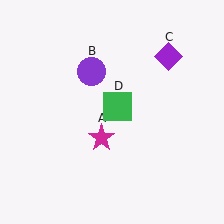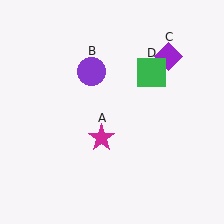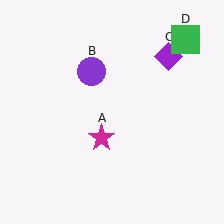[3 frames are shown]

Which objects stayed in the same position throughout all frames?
Magenta star (object A) and purple circle (object B) and purple diamond (object C) remained stationary.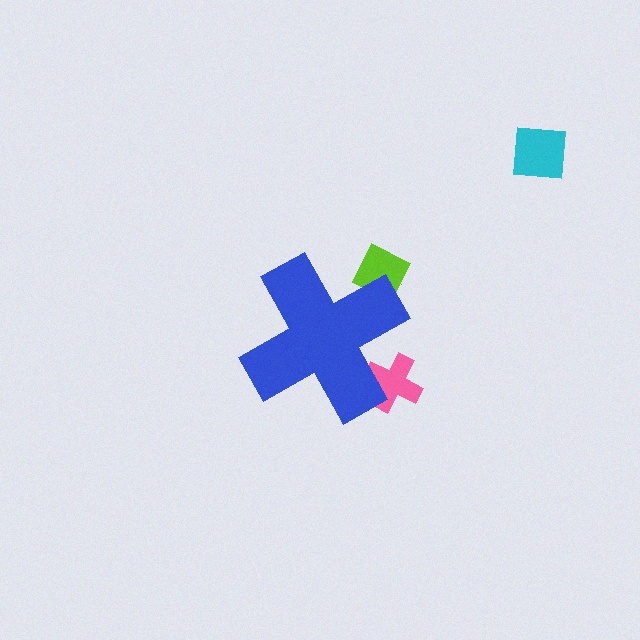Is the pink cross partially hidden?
Yes, the pink cross is partially hidden behind the blue cross.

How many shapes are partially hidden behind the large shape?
3 shapes are partially hidden.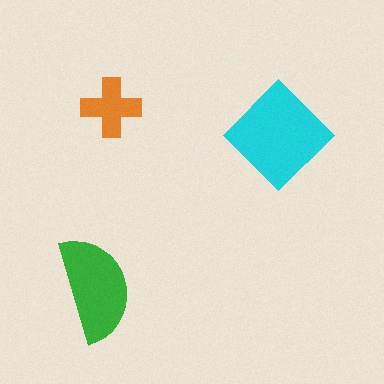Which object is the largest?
The cyan diamond.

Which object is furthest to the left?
The green semicircle is leftmost.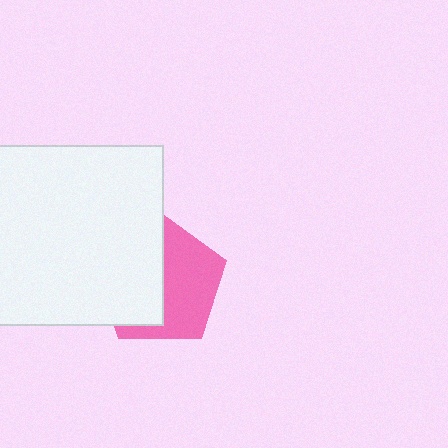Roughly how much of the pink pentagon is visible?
About half of it is visible (roughly 52%).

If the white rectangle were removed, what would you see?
You would see the complete pink pentagon.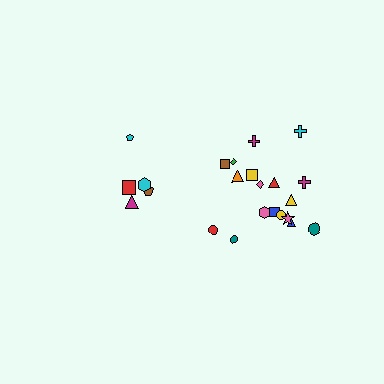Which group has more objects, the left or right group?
The right group.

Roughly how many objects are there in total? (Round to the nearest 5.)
Roughly 25 objects in total.